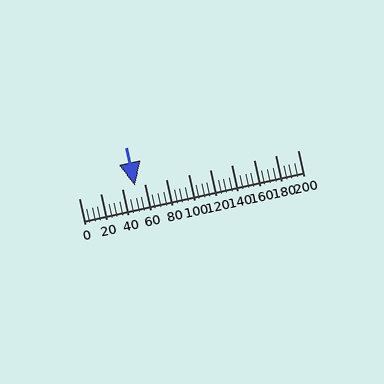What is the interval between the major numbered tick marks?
The major tick marks are spaced 20 units apart.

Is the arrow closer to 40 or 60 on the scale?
The arrow is closer to 60.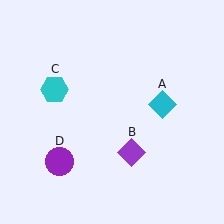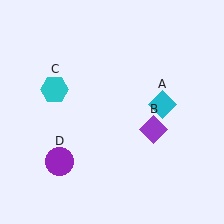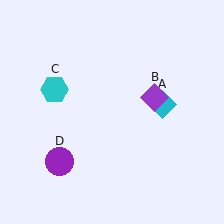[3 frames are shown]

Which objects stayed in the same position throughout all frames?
Cyan diamond (object A) and cyan hexagon (object C) and purple circle (object D) remained stationary.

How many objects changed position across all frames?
1 object changed position: purple diamond (object B).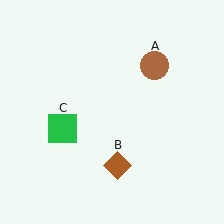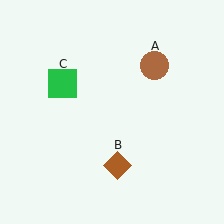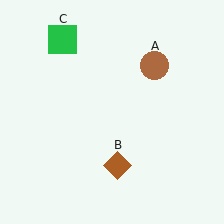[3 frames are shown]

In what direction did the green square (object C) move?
The green square (object C) moved up.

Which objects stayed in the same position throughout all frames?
Brown circle (object A) and brown diamond (object B) remained stationary.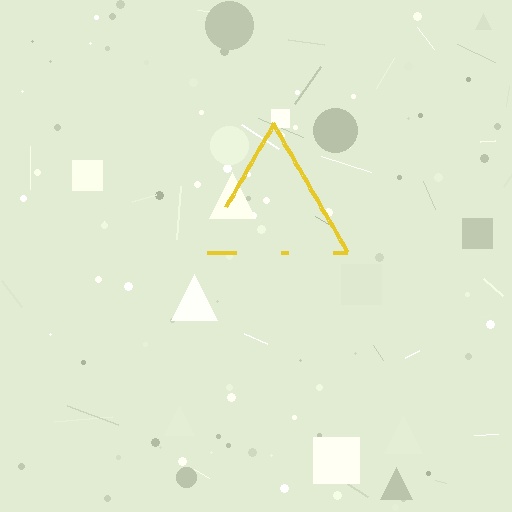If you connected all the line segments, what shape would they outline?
They would outline a triangle.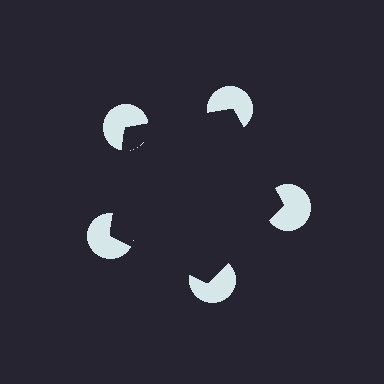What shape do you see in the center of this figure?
An illusory pentagon — its edges are inferred from the aligned wedge cuts in the pac-man discs, not physically drawn.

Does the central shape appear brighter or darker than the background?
It typically appears slightly darker than the background, even though no actual brightness change is drawn.